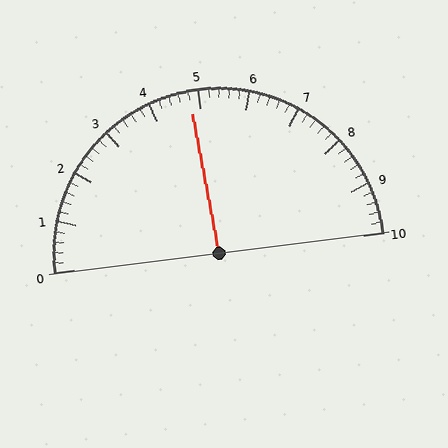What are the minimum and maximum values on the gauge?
The gauge ranges from 0 to 10.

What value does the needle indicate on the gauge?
The needle indicates approximately 4.8.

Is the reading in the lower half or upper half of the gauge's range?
The reading is in the lower half of the range (0 to 10).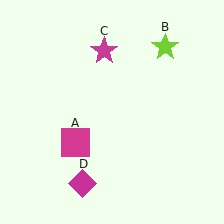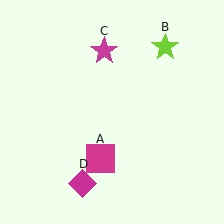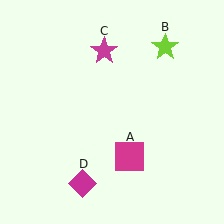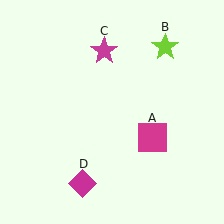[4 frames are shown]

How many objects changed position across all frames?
1 object changed position: magenta square (object A).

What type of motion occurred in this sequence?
The magenta square (object A) rotated counterclockwise around the center of the scene.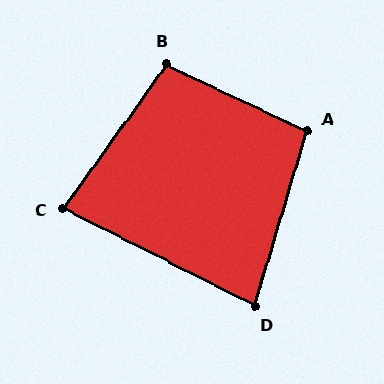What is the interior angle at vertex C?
Approximately 81 degrees (acute).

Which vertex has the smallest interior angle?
D, at approximately 80 degrees.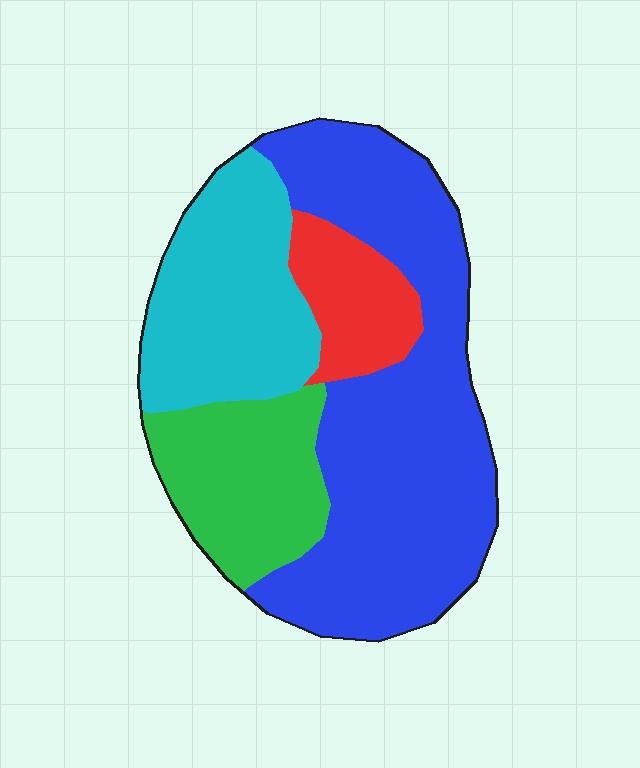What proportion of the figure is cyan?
Cyan takes up about one quarter (1/4) of the figure.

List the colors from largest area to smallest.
From largest to smallest: blue, cyan, green, red.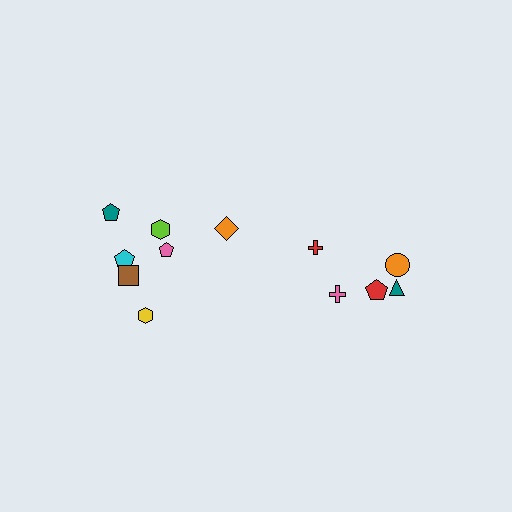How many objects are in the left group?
There are 7 objects.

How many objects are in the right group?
There are 5 objects.